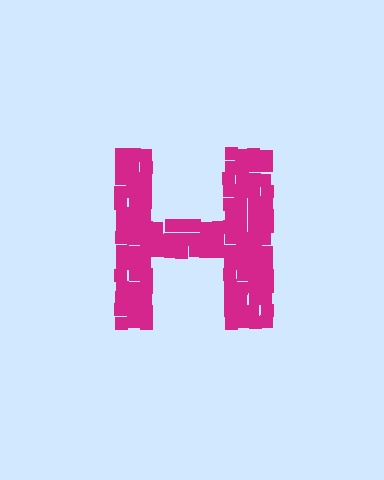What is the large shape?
The large shape is the letter H.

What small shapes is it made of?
It is made of small squares.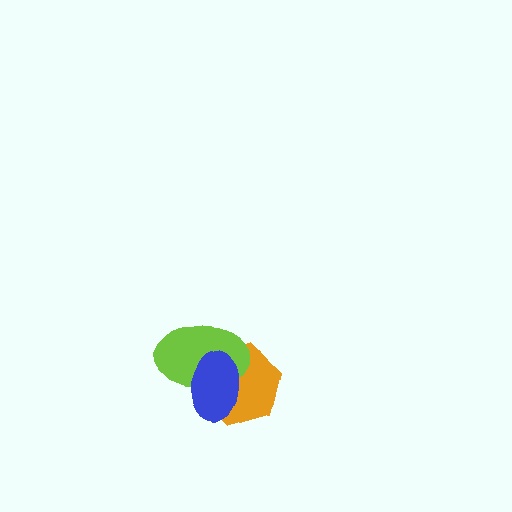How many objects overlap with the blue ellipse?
2 objects overlap with the blue ellipse.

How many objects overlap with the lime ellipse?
2 objects overlap with the lime ellipse.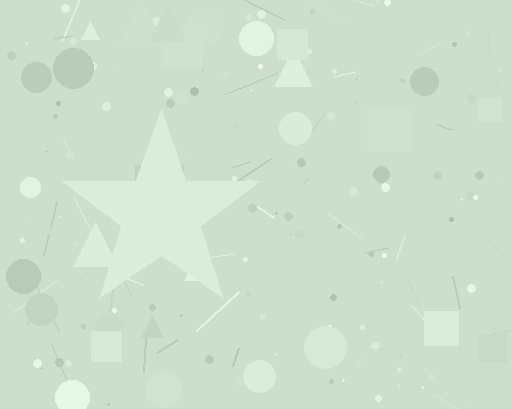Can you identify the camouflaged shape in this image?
The camouflaged shape is a star.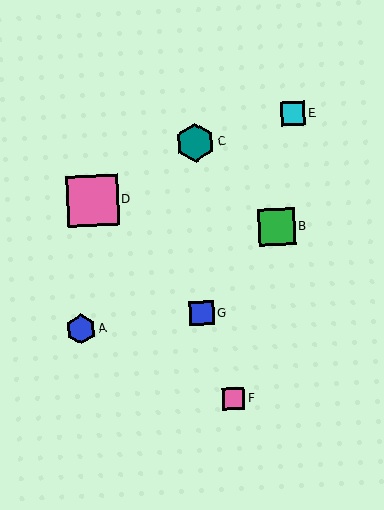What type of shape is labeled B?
Shape B is a green square.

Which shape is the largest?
The pink square (labeled D) is the largest.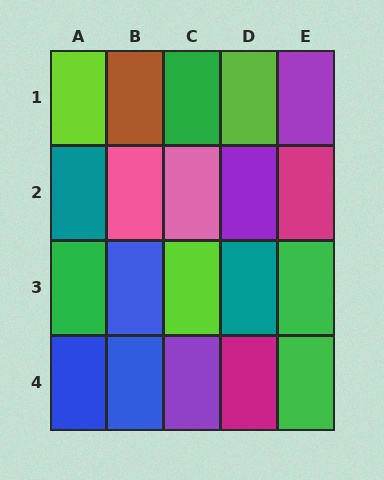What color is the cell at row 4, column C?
Purple.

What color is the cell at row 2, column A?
Teal.